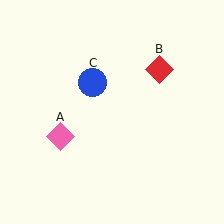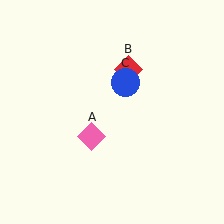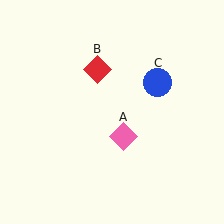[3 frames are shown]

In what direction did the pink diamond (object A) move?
The pink diamond (object A) moved right.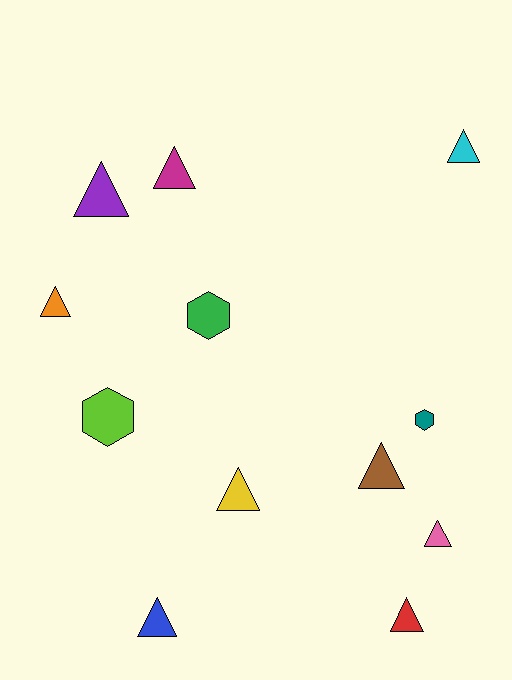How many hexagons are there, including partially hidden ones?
There are 3 hexagons.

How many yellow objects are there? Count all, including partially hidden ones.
There is 1 yellow object.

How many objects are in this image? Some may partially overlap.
There are 12 objects.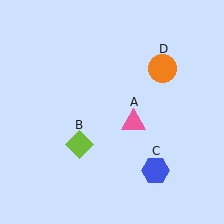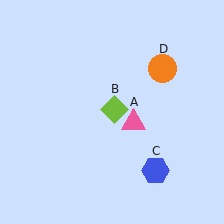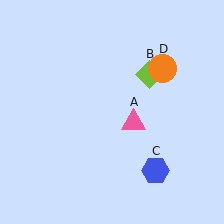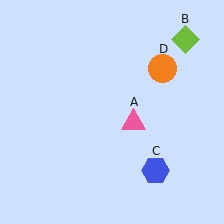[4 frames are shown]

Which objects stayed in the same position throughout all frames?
Pink triangle (object A) and blue hexagon (object C) and orange circle (object D) remained stationary.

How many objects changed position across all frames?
1 object changed position: lime diamond (object B).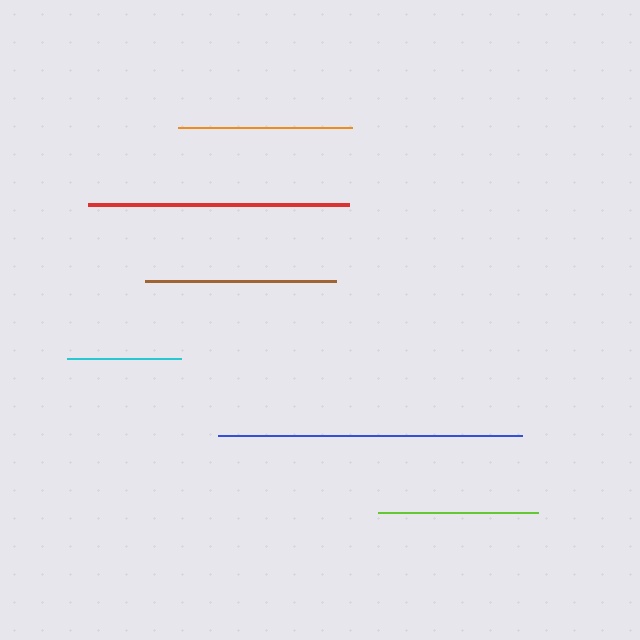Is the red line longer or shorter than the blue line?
The blue line is longer than the red line.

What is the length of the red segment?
The red segment is approximately 261 pixels long.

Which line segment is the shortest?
The cyan line is the shortest at approximately 114 pixels.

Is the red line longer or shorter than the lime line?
The red line is longer than the lime line.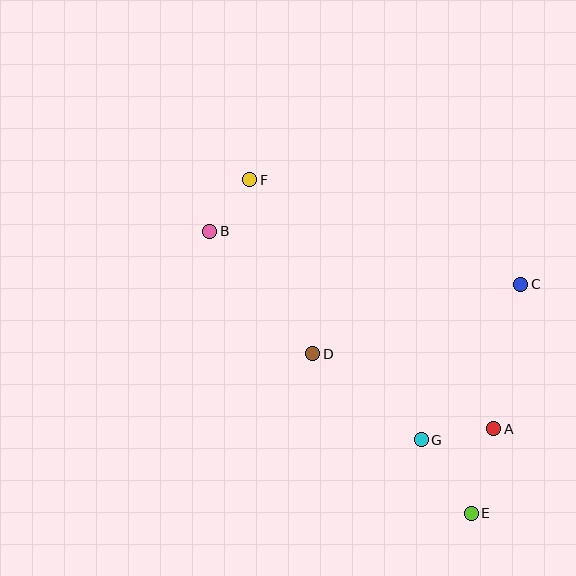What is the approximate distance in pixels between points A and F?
The distance between A and F is approximately 349 pixels.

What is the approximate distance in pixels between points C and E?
The distance between C and E is approximately 234 pixels.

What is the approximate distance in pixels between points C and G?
The distance between C and G is approximately 185 pixels.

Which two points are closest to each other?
Points B and F are closest to each other.